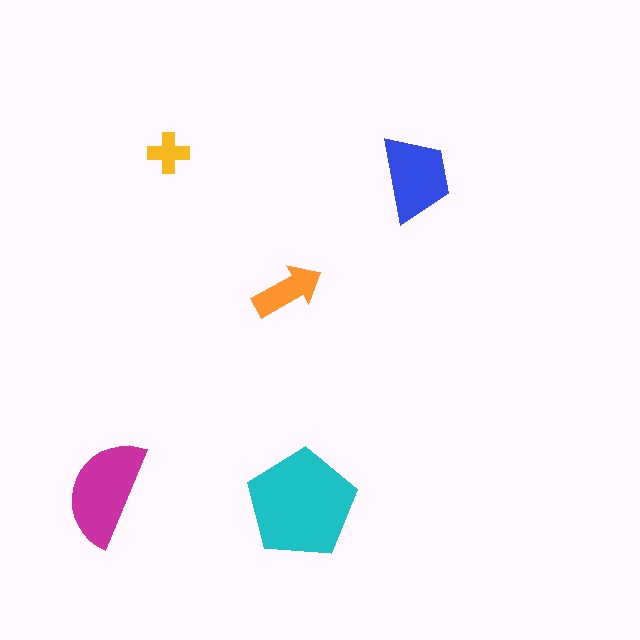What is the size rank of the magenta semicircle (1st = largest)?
2nd.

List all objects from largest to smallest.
The cyan pentagon, the magenta semicircle, the blue trapezoid, the orange arrow, the yellow cross.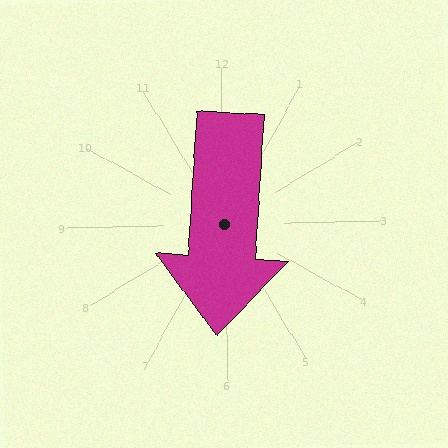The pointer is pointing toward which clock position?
Roughly 6 o'clock.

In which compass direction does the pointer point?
South.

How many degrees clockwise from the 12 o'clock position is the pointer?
Approximately 185 degrees.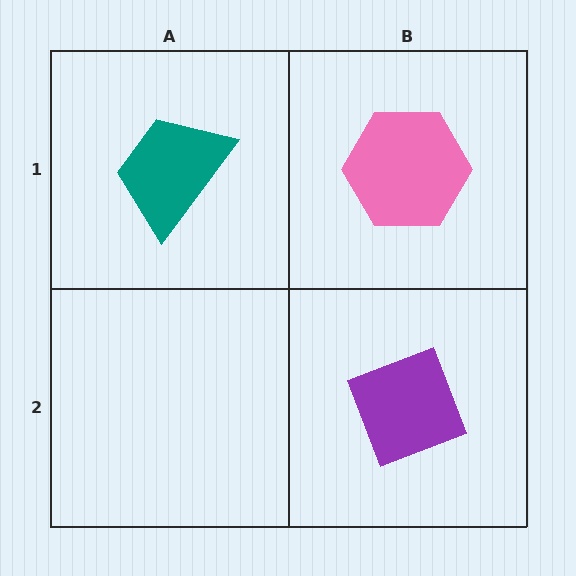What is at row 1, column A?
A teal trapezoid.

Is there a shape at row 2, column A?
No, that cell is empty.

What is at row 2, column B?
A purple diamond.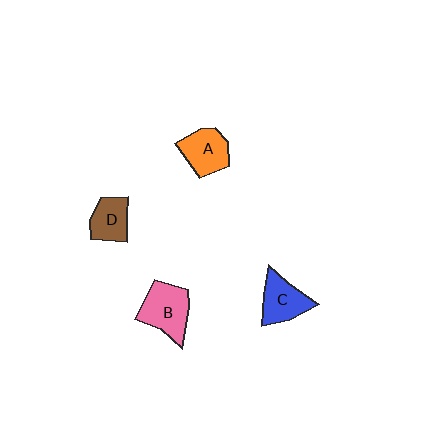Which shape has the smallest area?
Shape D (brown).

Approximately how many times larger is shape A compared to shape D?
Approximately 1.2 times.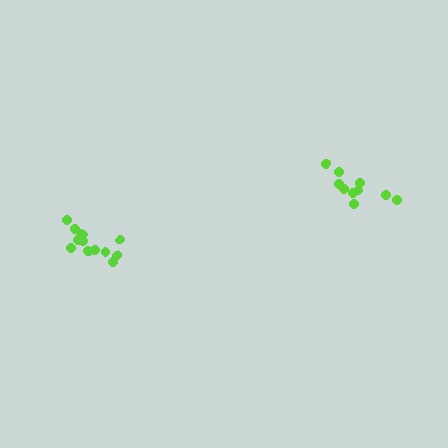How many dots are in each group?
Group 1: 14 dots, Group 2: 10 dots (24 total).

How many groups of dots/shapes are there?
There are 2 groups.